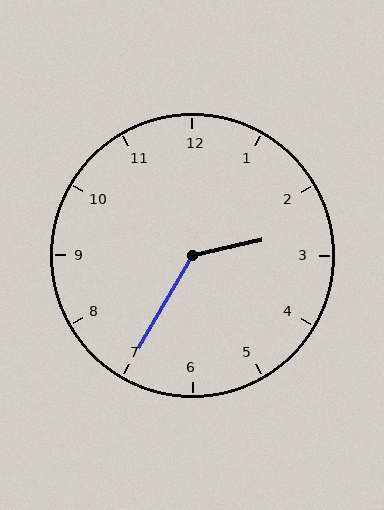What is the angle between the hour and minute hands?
Approximately 132 degrees.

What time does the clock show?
2:35.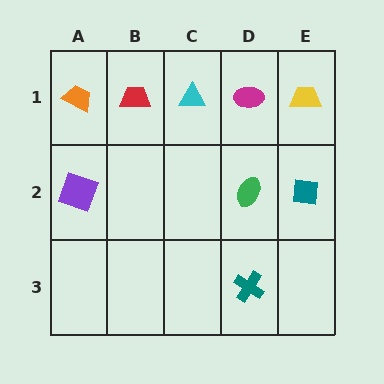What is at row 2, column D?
A green ellipse.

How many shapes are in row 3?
1 shape.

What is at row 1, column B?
A red trapezoid.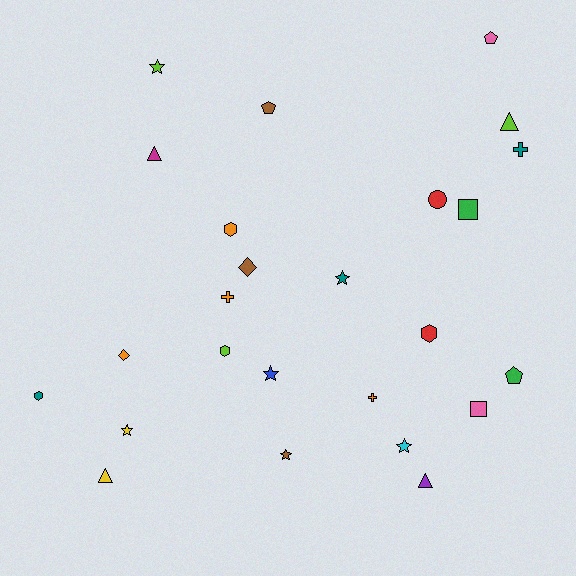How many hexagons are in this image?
There are 4 hexagons.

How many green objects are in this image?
There are 2 green objects.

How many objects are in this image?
There are 25 objects.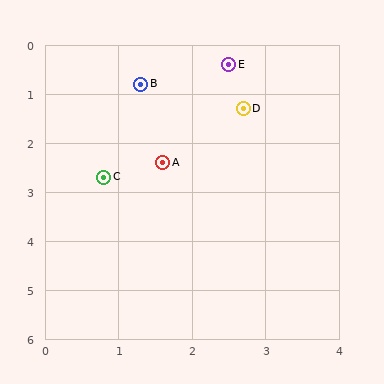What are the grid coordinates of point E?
Point E is at approximately (2.5, 0.4).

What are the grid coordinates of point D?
Point D is at approximately (2.7, 1.3).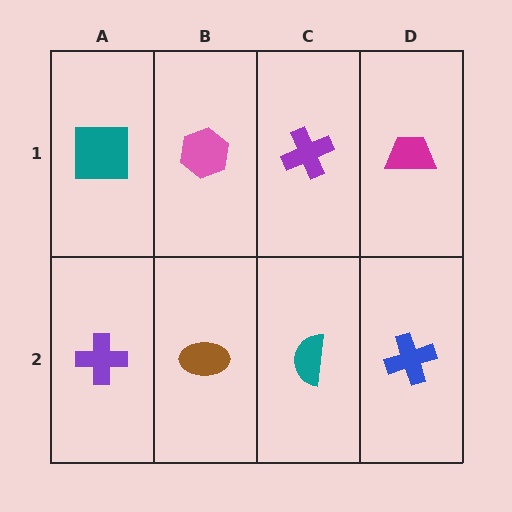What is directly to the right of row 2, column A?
A brown ellipse.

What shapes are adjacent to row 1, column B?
A brown ellipse (row 2, column B), a teal square (row 1, column A), a purple cross (row 1, column C).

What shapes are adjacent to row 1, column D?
A blue cross (row 2, column D), a purple cross (row 1, column C).